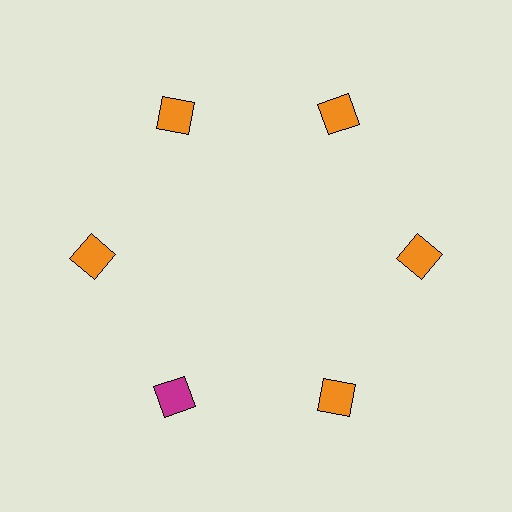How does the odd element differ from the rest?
It has a different color: magenta instead of orange.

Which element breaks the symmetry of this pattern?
The magenta square at roughly the 7 o'clock position breaks the symmetry. All other shapes are orange squares.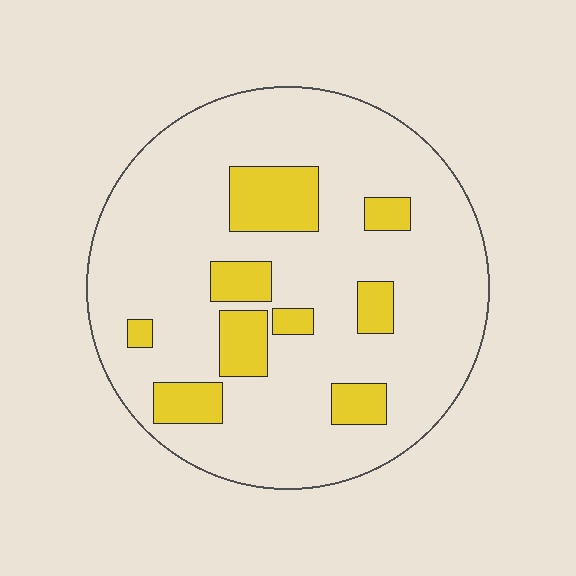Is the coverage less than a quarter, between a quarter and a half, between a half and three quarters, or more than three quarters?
Less than a quarter.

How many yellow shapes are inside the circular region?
9.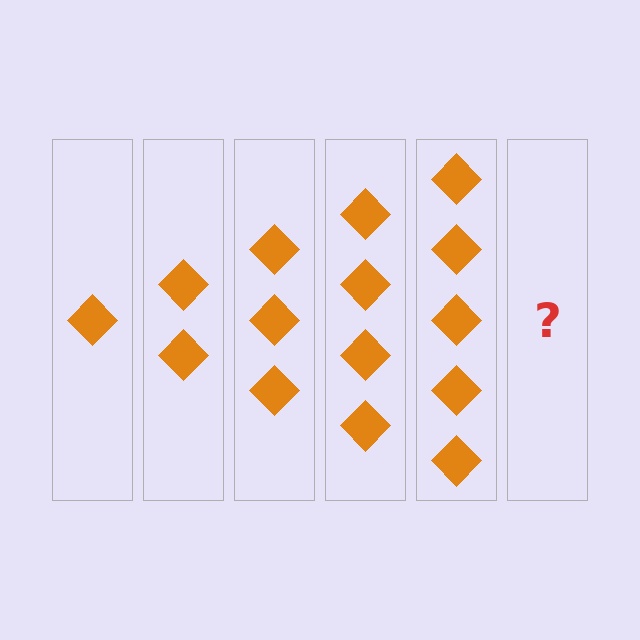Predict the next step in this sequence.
The next step is 6 diamonds.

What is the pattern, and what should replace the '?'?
The pattern is that each step adds one more diamond. The '?' should be 6 diamonds.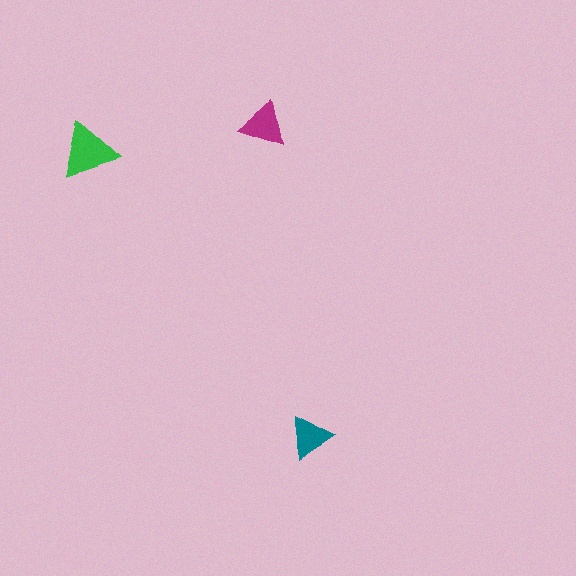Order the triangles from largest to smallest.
the green one, the magenta one, the teal one.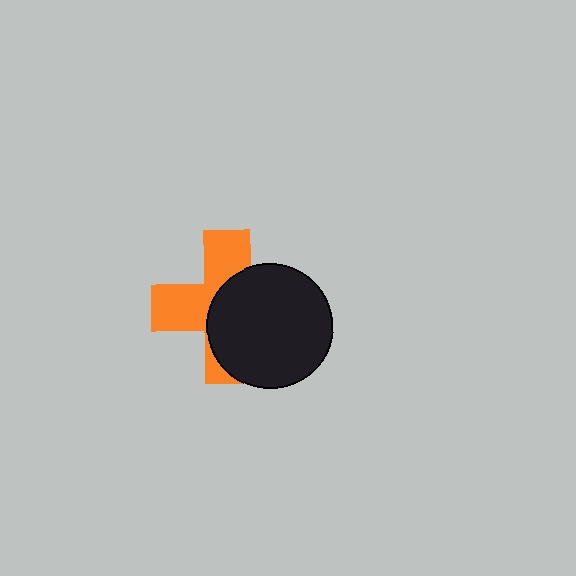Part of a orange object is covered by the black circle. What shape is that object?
It is a cross.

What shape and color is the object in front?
The object in front is a black circle.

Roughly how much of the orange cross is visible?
About half of it is visible (roughly 47%).